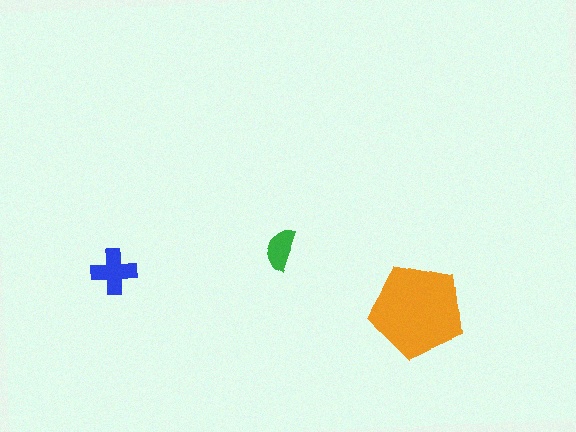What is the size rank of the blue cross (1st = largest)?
2nd.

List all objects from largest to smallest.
The orange pentagon, the blue cross, the green semicircle.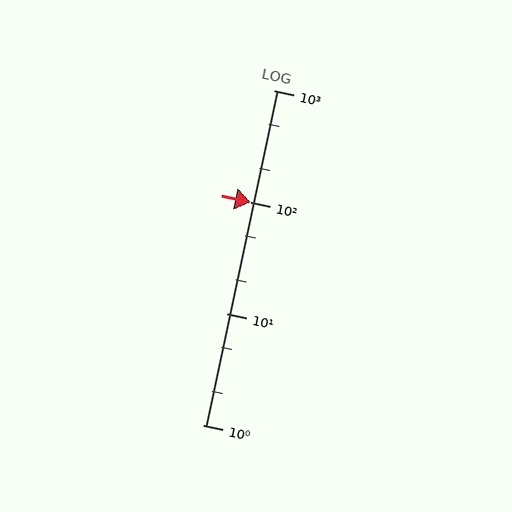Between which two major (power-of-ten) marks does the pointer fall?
The pointer is between 100 and 1000.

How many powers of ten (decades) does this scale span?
The scale spans 3 decades, from 1 to 1000.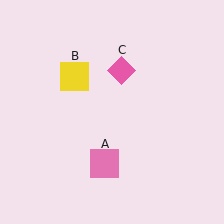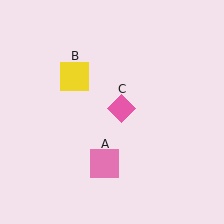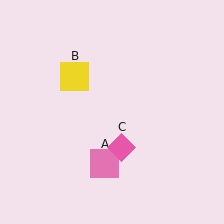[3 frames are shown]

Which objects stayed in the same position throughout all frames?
Pink square (object A) and yellow square (object B) remained stationary.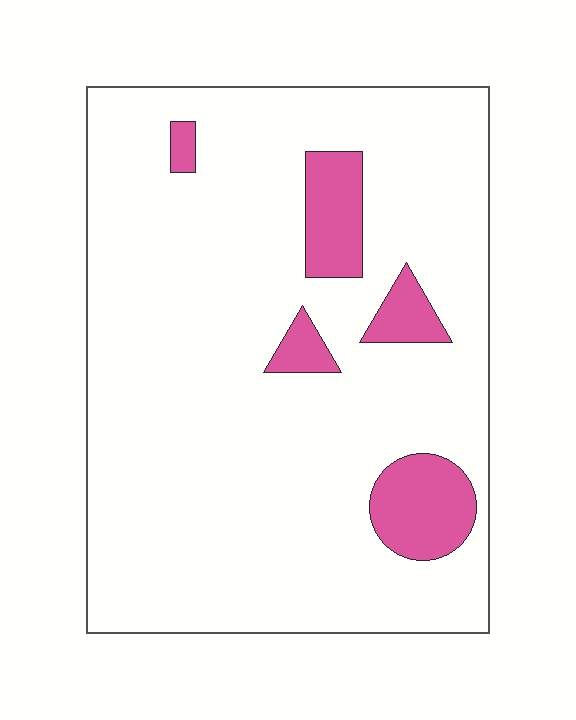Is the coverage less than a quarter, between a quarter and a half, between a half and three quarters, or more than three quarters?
Less than a quarter.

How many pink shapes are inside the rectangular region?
5.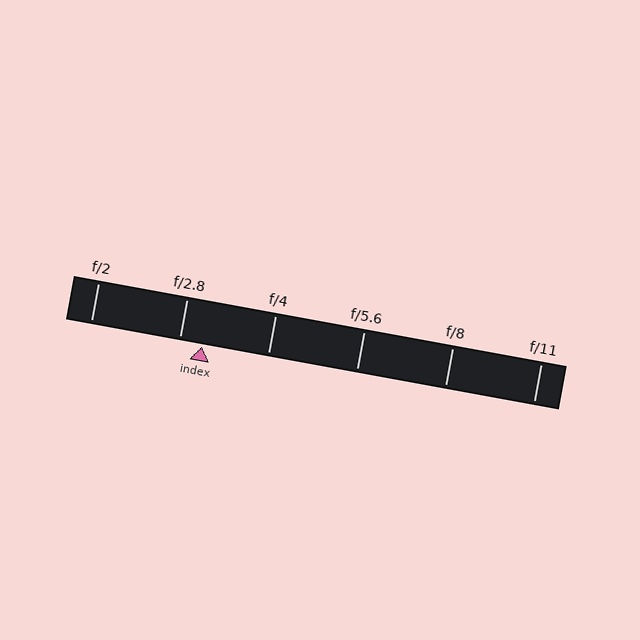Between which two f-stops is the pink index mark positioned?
The index mark is between f/2.8 and f/4.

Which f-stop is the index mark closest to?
The index mark is closest to f/2.8.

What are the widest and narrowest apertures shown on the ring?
The widest aperture shown is f/2 and the narrowest is f/11.